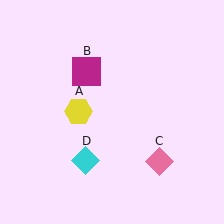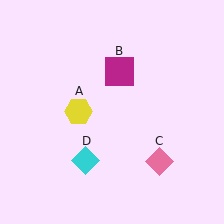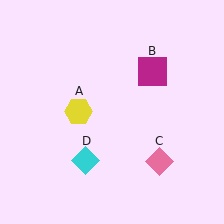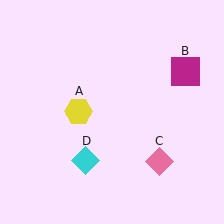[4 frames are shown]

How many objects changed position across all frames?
1 object changed position: magenta square (object B).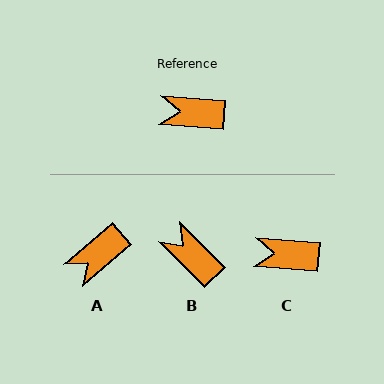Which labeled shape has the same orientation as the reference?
C.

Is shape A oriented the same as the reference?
No, it is off by about 46 degrees.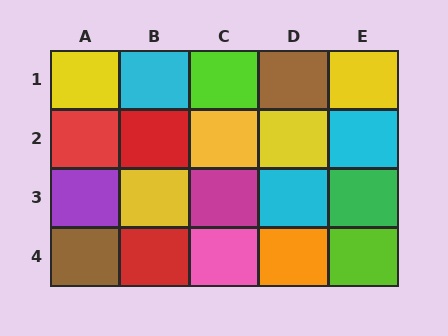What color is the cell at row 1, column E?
Yellow.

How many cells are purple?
1 cell is purple.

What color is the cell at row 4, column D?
Orange.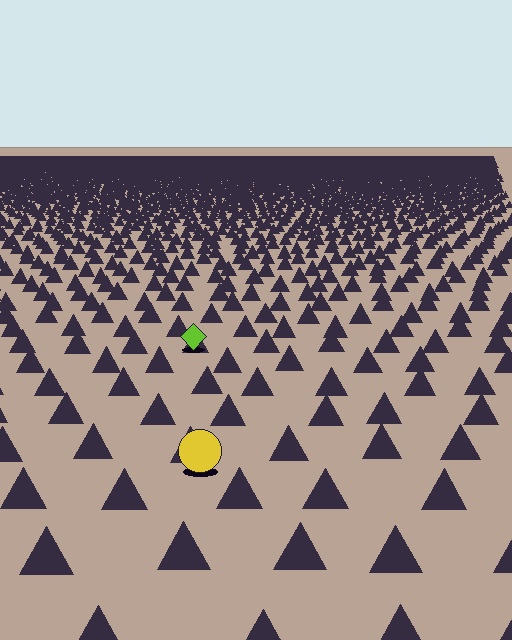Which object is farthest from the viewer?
The lime diamond is farthest from the viewer. It appears smaller and the ground texture around it is denser.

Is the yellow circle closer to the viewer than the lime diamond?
Yes. The yellow circle is closer — you can tell from the texture gradient: the ground texture is coarser near it.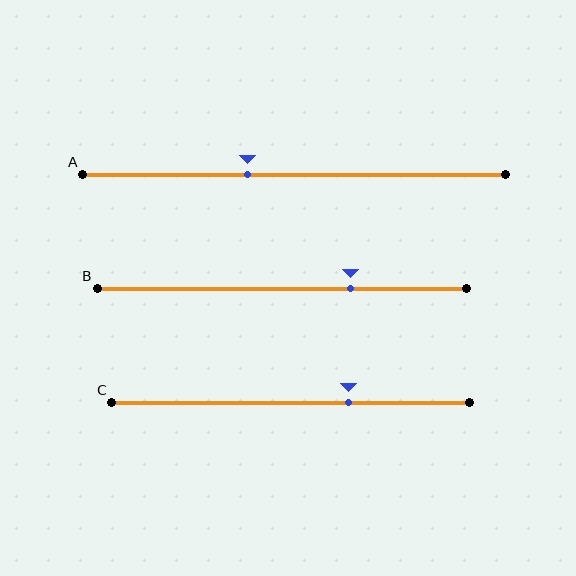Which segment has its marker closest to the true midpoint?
Segment A has its marker closest to the true midpoint.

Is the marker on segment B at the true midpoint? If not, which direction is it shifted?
No, the marker on segment B is shifted to the right by about 19% of the segment length.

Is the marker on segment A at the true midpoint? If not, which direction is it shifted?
No, the marker on segment A is shifted to the left by about 11% of the segment length.